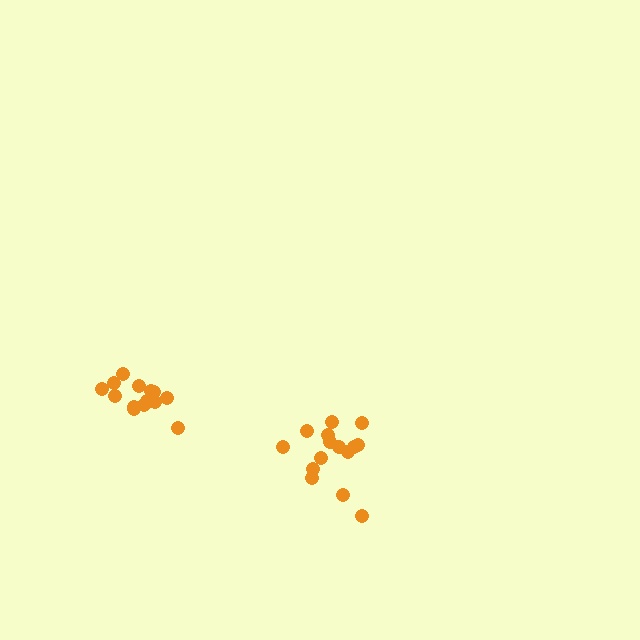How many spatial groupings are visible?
There are 2 spatial groupings.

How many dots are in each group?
Group 1: 15 dots, Group 2: 15 dots (30 total).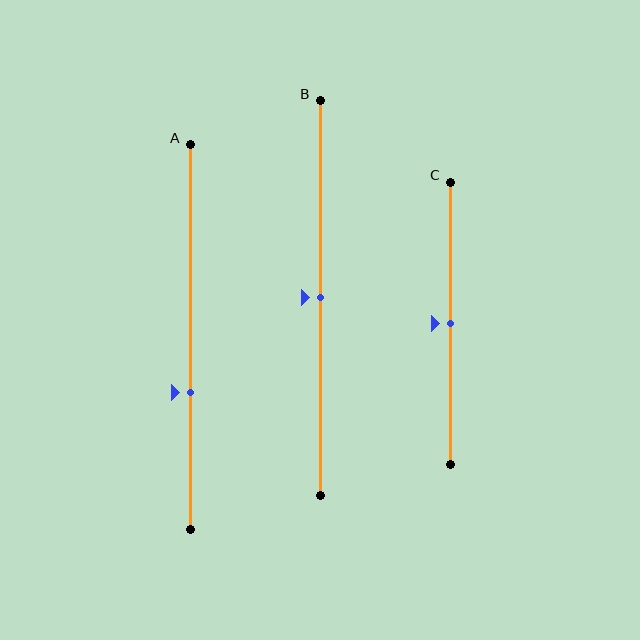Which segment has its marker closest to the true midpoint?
Segment B has its marker closest to the true midpoint.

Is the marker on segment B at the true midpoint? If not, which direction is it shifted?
Yes, the marker on segment B is at the true midpoint.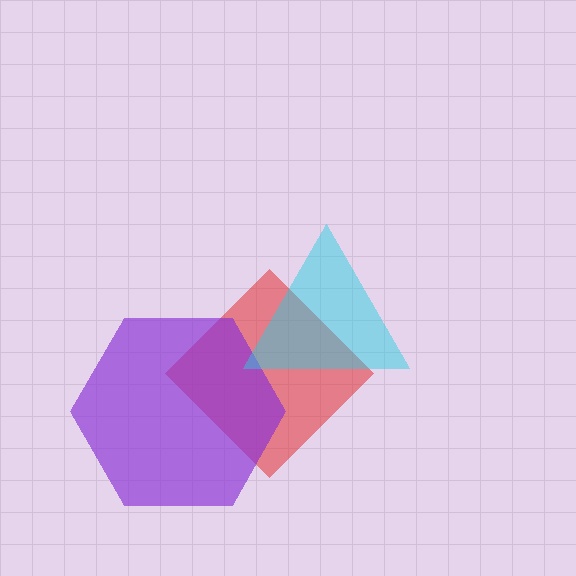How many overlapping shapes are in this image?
There are 3 overlapping shapes in the image.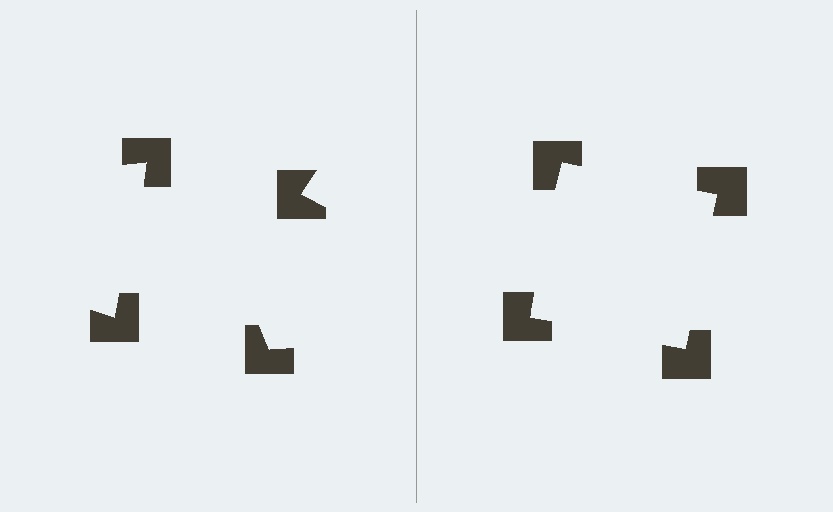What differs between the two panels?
The notched squares are positioned identically on both sides; only the wedge orientations differ. On the right they align to a square; on the left they are misaligned.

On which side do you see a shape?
An illusory square appears on the right side. On the left side the wedge cuts are rotated, so no coherent shape forms.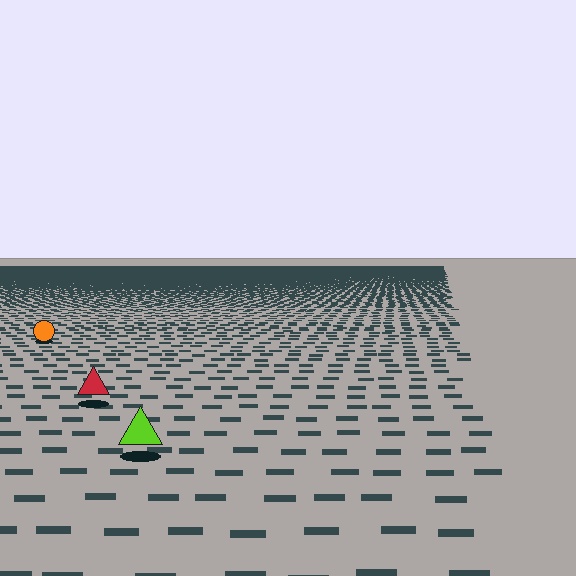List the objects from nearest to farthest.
From nearest to farthest: the lime triangle, the red triangle, the orange circle.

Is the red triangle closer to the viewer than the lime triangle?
No. The lime triangle is closer — you can tell from the texture gradient: the ground texture is coarser near it.